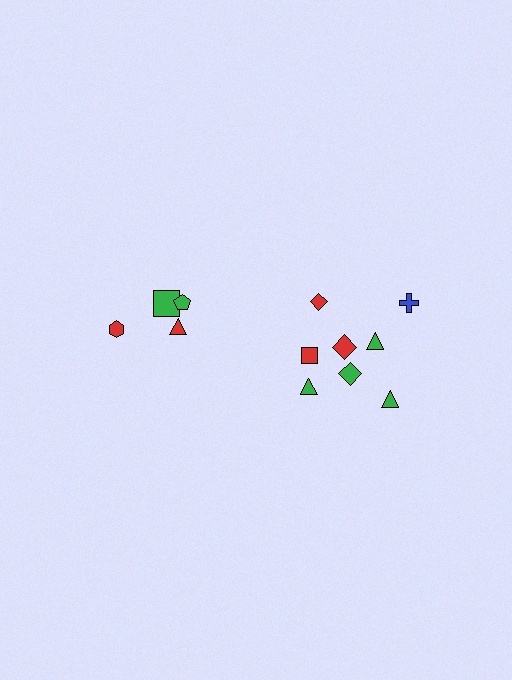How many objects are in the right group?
There are 8 objects.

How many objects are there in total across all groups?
There are 12 objects.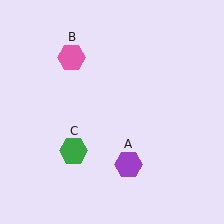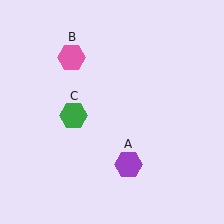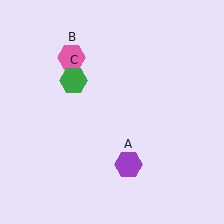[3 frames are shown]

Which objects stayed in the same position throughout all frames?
Purple hexagon (object A) and pink hexagon (object B) remained stationary.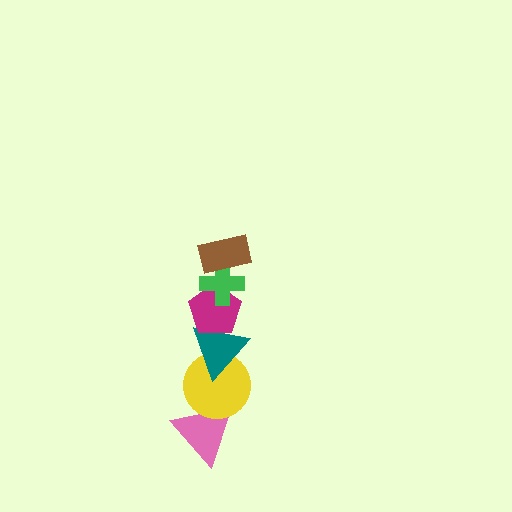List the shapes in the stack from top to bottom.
From top to bottom: the brown rectangle, the green cross, the magenta pentagon, the teal triangle, the yellow circle, the pink triangle.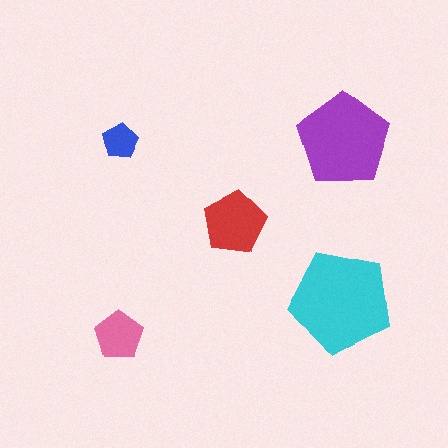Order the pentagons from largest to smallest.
the cyan one, the purple one, the red one, the pink one, the blue one.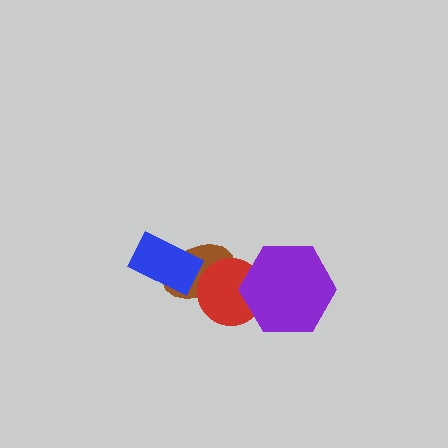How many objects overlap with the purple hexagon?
1 object overlaps with the purple hexagon.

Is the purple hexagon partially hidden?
No, no other shape covers it.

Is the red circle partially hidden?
Yes, it is partially covered by another shape.